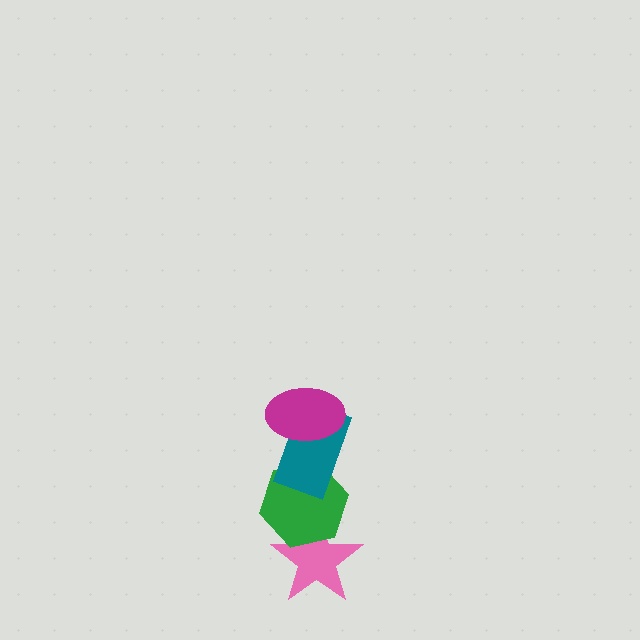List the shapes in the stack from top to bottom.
From top to bottom: the magenta ellipse, the teal rectangle, the green hexagon, the pink star.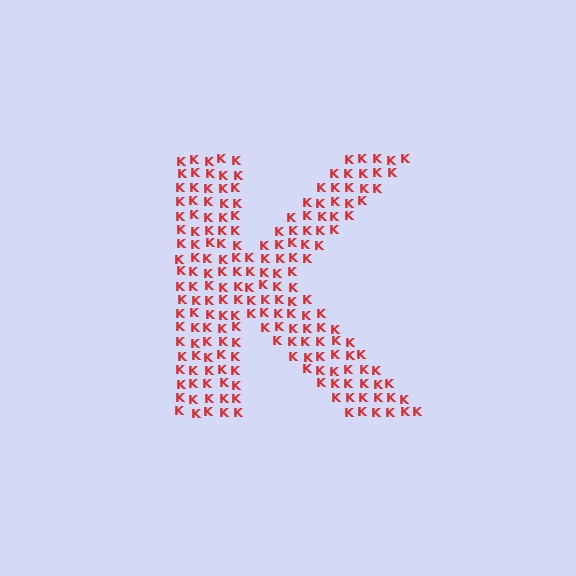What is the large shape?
The large shape is the letter K.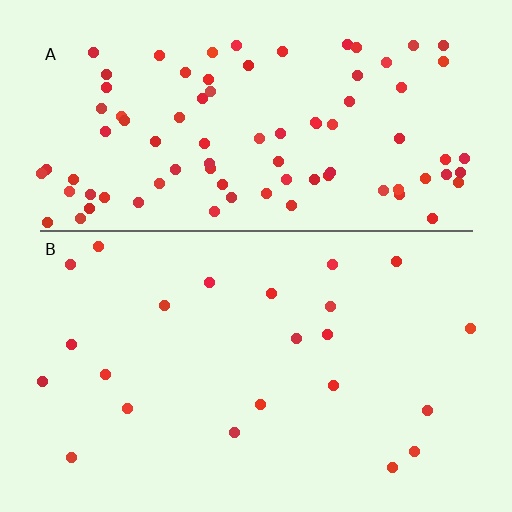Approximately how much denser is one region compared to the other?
Approximately 4.0× — region A over region B.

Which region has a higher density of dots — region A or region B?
A (the top).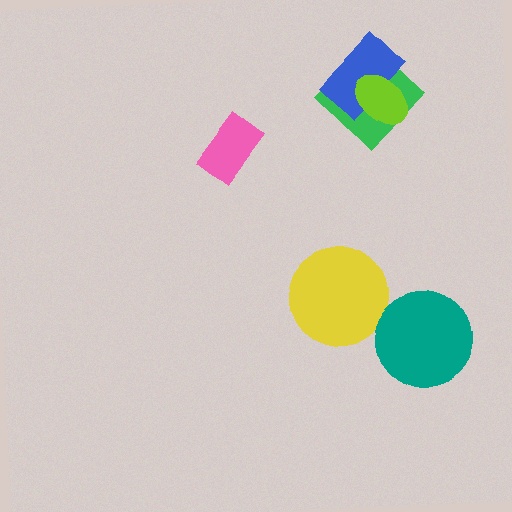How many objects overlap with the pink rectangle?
0 objects overlap with the pink rectangle.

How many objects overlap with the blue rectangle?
2 objects overlap with the blue rectangle.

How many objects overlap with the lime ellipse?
2 objects overlap with the lime ellipse.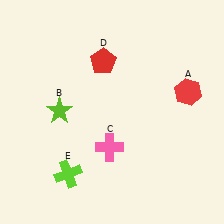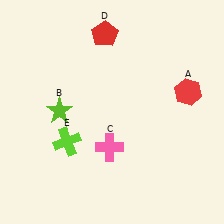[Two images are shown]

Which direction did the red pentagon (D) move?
The red pentagon (D) moved up.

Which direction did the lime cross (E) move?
The lime cross (E) moved up.